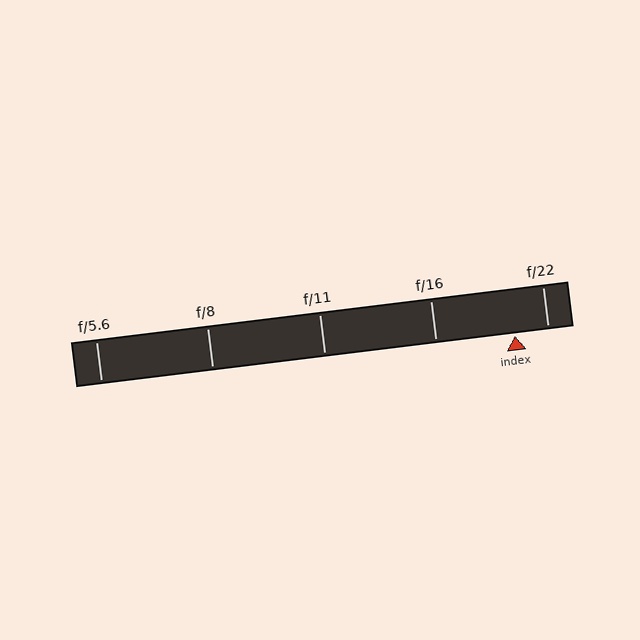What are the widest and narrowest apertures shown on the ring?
The widest aperture shown is f/5.6 and the narrowest is f/22.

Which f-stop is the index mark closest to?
The index mark is closest to f/22.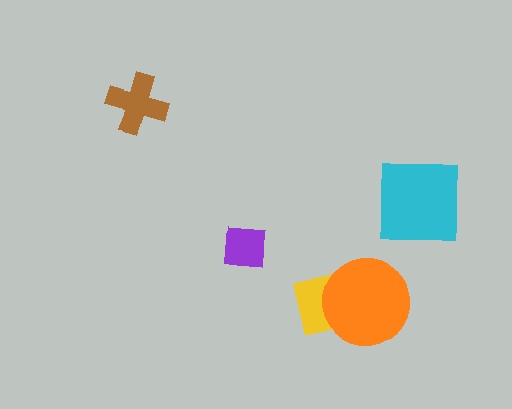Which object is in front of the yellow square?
The orange circle is in front of the yellow square.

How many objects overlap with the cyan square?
0 objects overlap with the cyan square.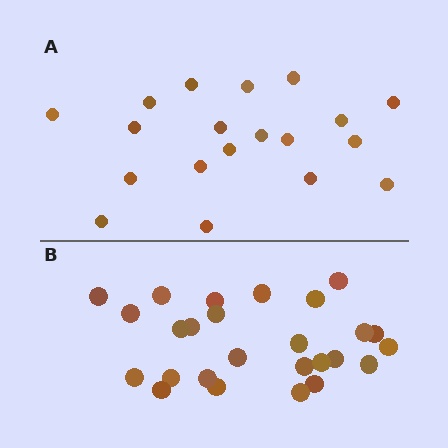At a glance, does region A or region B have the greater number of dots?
Region B (the bottom region) has more dots.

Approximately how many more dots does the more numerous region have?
Region B has roughly 8 or so more dots than region A.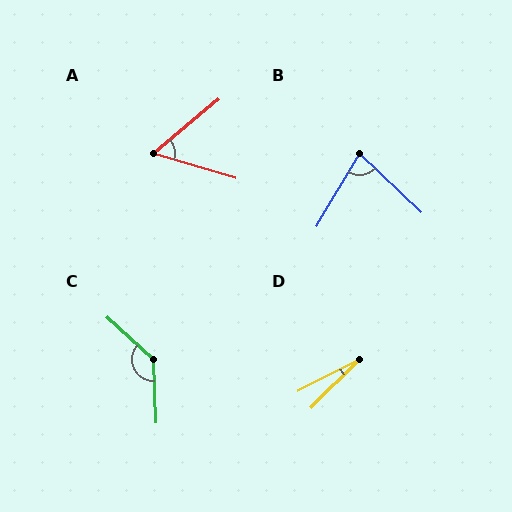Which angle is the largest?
C, at approximately 135 degrees.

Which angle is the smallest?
D, at approximately 18 degrees.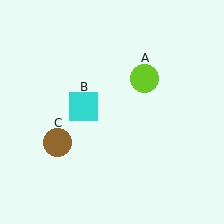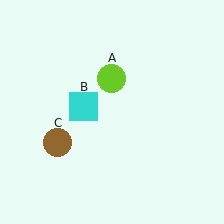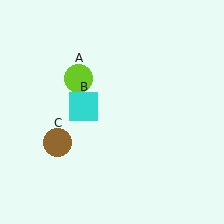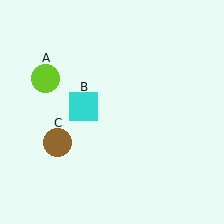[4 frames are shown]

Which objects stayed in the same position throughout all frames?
Cyan square (object B) and brown circle (object C) remained stationary.